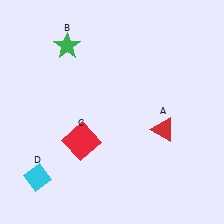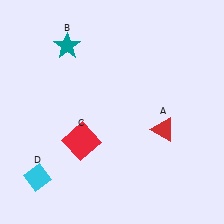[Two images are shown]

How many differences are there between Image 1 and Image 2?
There is 1 difference between the two images.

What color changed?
The star (B) changed from green in Image 1 to teal in Image 2.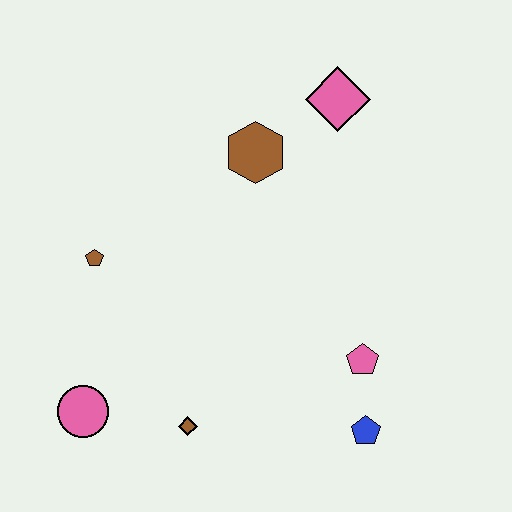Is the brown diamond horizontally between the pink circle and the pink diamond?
Yes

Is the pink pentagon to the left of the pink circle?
No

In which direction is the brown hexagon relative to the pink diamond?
The brown hexagon is to the left of the pink diamond.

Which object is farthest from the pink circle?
The pink diamond is farthest from the pink circle.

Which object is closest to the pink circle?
The brown diamond is closest to the pink circle.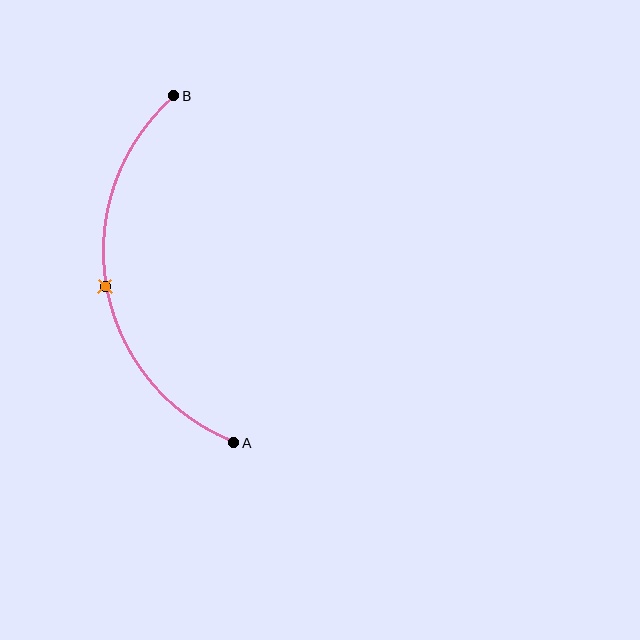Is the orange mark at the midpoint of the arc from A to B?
Yes. The orange mark lies on the arc at equal arc-length from both A and B — it is the arc midpoint.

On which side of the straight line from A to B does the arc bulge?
The arc bulges to the left of the straight line connecting A and B.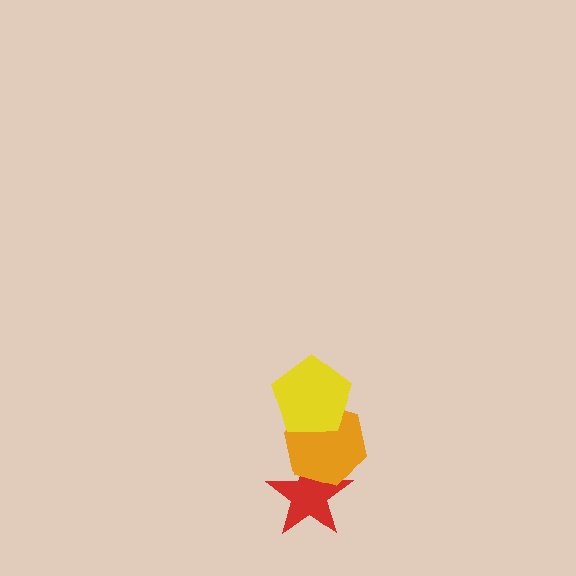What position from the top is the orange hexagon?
The orange hexagon is 2nd from the top.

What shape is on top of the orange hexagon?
The yellow pentagon is on top of the orange hexagon.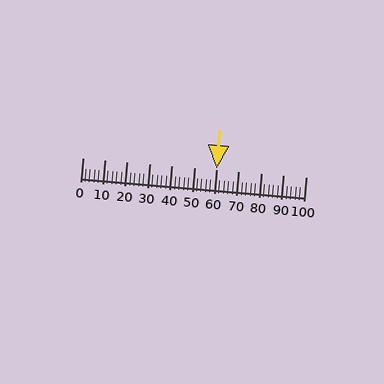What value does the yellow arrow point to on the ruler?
The yellow arrow points to approximately 60.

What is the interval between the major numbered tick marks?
The major tick marks are spaced 10 units apart.